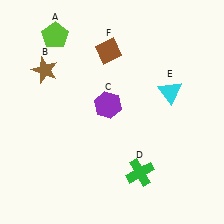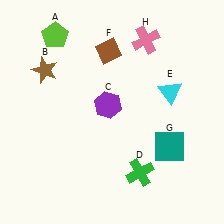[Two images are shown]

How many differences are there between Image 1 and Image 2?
There are 2 differences between the two images.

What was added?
A teal square (G), a pink cross (H) were added in Image 2.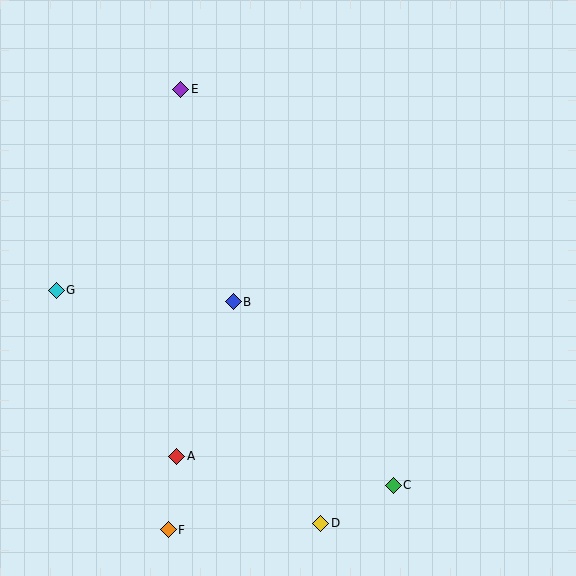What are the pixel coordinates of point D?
Point D is at (321, 523).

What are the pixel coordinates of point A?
Point A is at (177, 456).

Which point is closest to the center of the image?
Point B at (233, 302) is closest to the center.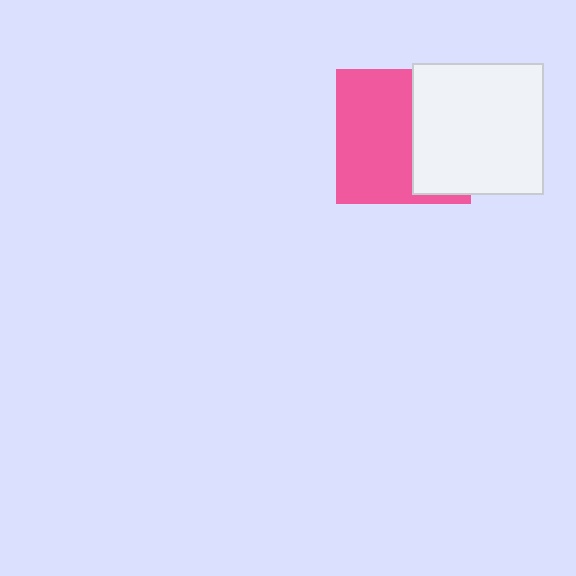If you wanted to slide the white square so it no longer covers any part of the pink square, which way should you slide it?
Slide it right — that is the most direct way to separate the two shapes.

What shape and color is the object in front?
The object in front is a white square.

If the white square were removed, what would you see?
You would see the complete pink square.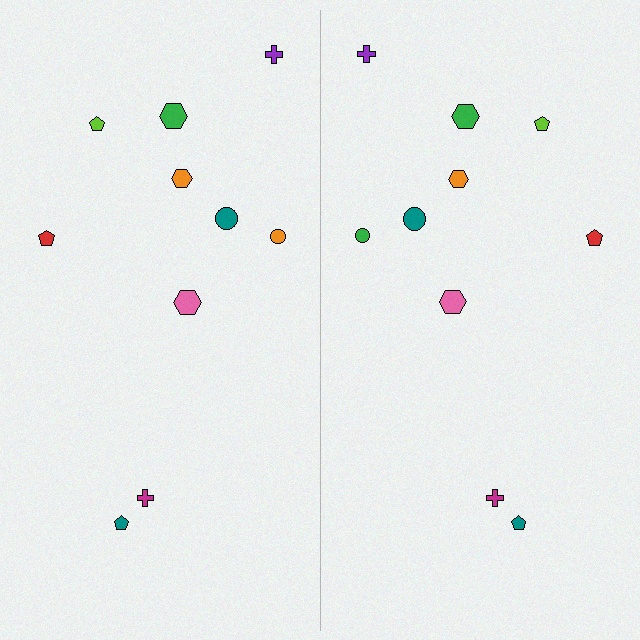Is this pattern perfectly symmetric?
No, the pattern is not perfectly symmetric. The green circle on the right side breaks the symmetry — its mirror counterpart is orange.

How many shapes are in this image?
There are 20 shapes in this image.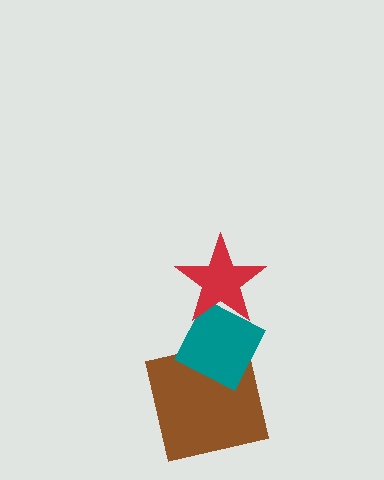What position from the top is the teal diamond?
The teal diamond is 2nd from the top.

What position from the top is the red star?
The red star is 1st from the top.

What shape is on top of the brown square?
The teal diamond is on top of the brown square.